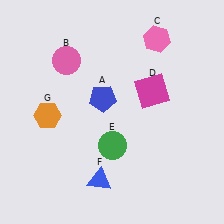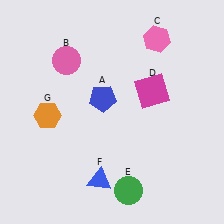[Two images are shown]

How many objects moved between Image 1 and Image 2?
1 object moved between the two images.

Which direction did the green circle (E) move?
The green circle (E) moved down.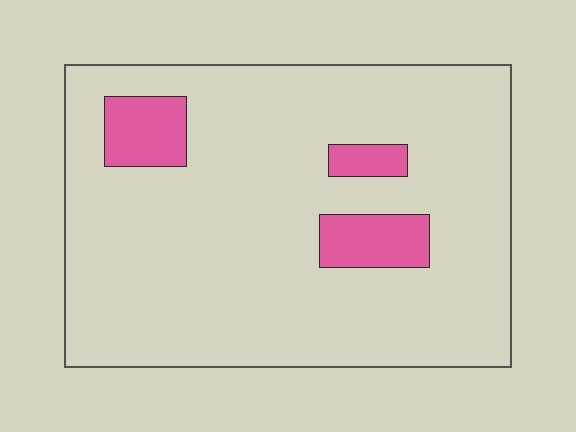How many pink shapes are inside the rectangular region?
3.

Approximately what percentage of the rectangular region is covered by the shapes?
Approximately 10%.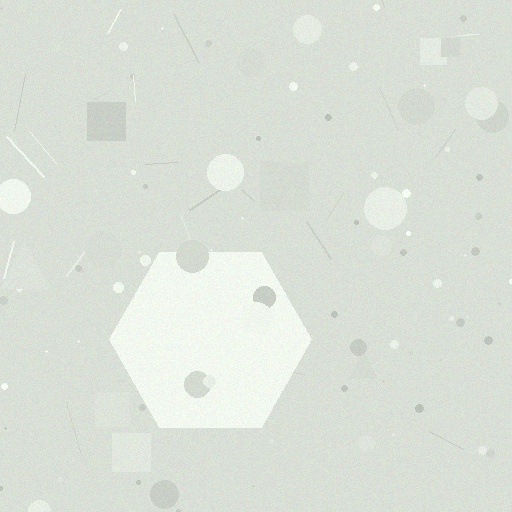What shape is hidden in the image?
A hexagon is hidden in the image.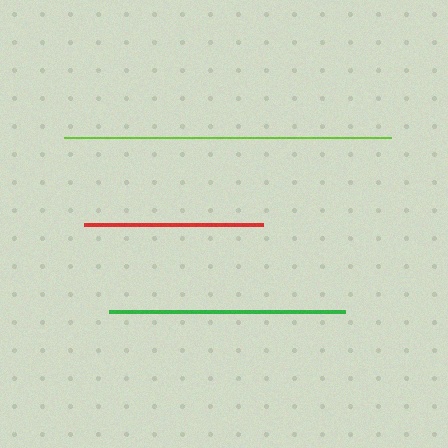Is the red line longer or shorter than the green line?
The green line is longer than the red line.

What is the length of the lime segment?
The lime segment is approximately 327 pixels long.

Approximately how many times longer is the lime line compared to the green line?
The lime line is approximately 1.4 times the length of the green line.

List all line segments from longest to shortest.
From longest to shortest: lime, green, red.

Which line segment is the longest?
The lime line is the longest at approximately 327 pixels.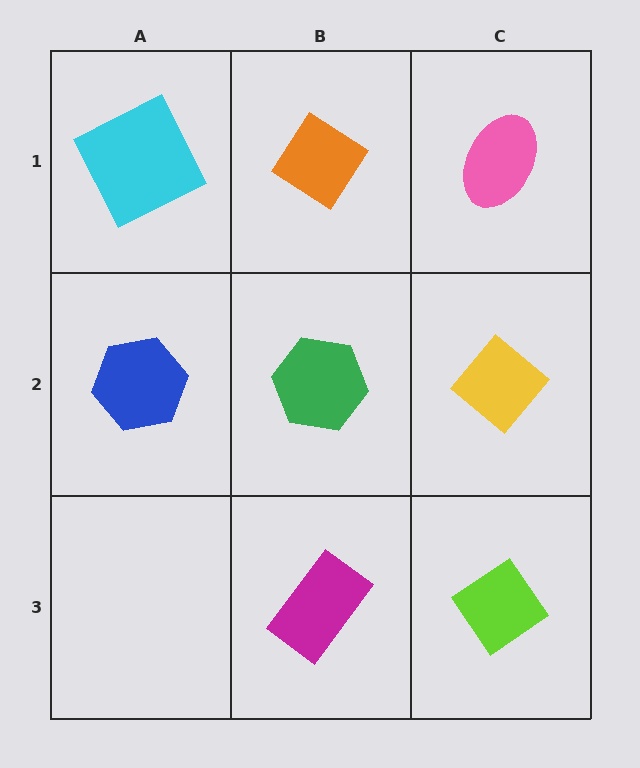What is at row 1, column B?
An orange diamond.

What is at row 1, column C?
A pink ellipse.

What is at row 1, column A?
A cyan square.